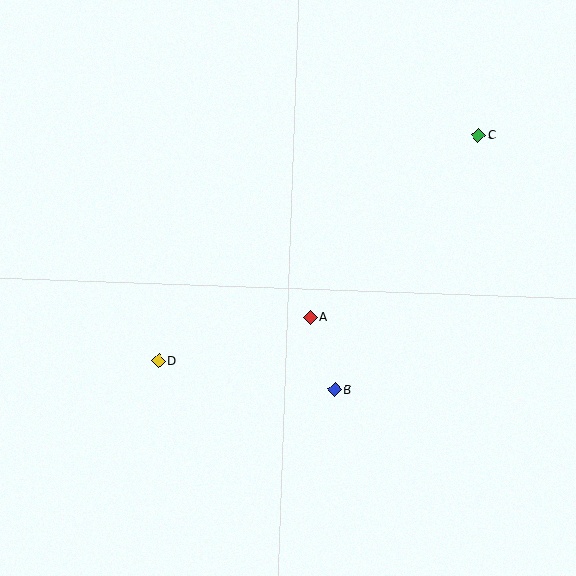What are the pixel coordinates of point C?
Point C is at (478, 135).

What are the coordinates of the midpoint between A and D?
The midpoint between A and D is at (234, 339).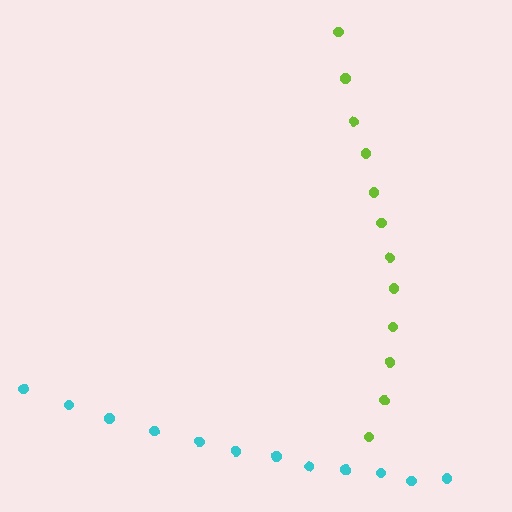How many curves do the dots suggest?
There are 2 distinct paths.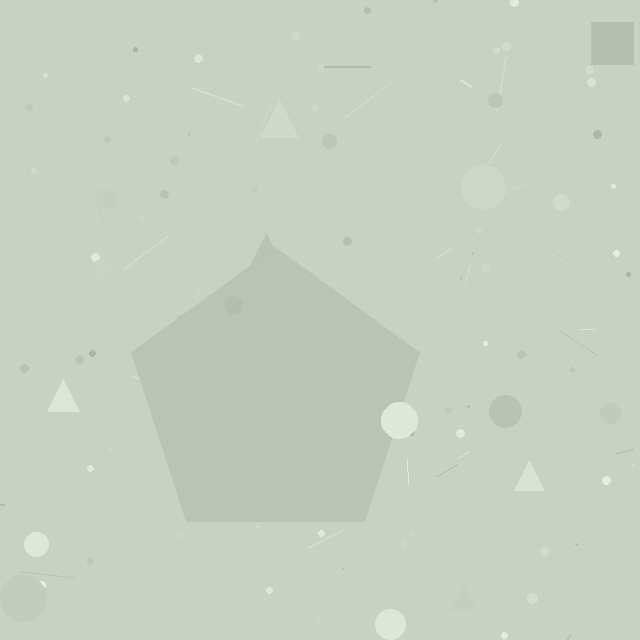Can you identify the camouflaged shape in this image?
The camouflaged shape is a pentagon.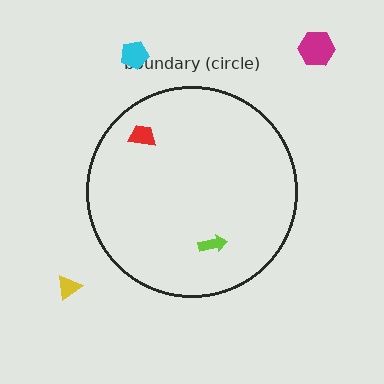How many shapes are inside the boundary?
2 inside, 3 outside.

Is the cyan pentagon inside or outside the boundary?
Outside.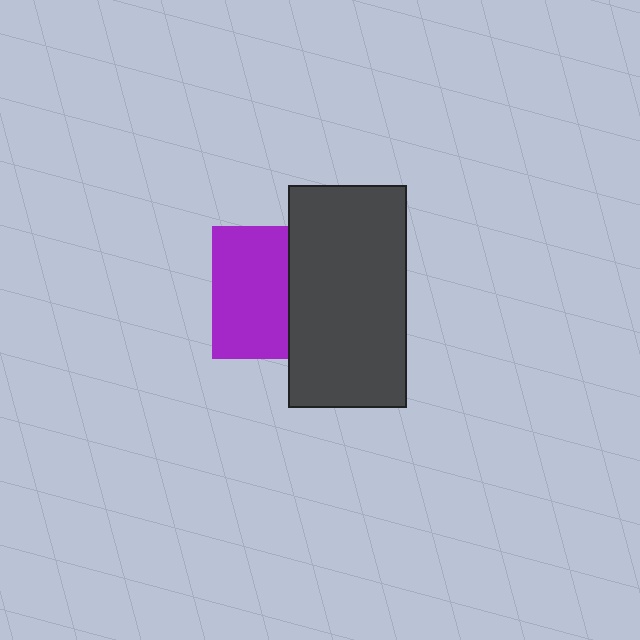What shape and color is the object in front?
The object in front is a dark gray rectangle.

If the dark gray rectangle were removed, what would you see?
You would see the complete purple square.